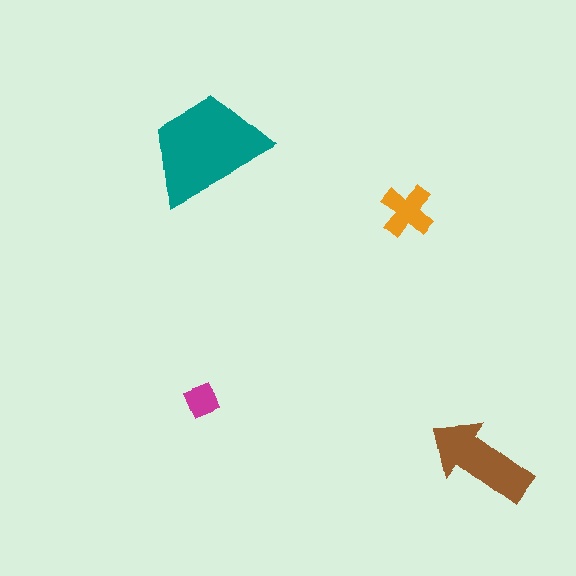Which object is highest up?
The teal trapezoid is topmost.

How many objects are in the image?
There are 4 objects in the image.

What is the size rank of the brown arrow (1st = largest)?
2nd.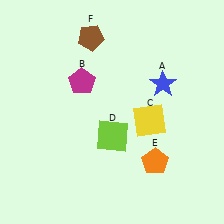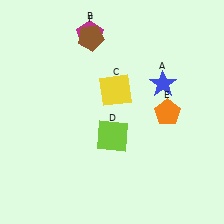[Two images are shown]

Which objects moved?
The objects that moved are: the magenta pentagon (B), the yellow square (C), the orange pentagon (E).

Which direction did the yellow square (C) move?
The yellow square (C) moved left.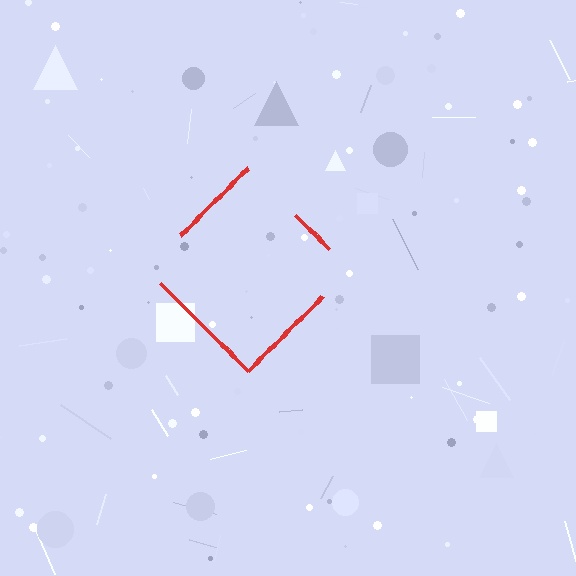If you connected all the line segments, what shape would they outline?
They would outline a diamond.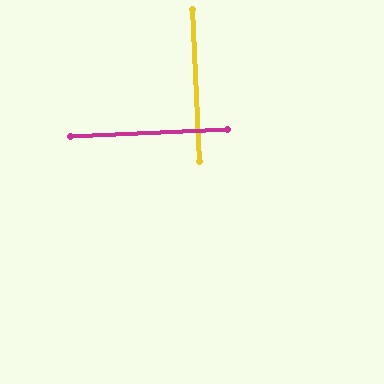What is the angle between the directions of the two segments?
Approximately 90 degrees.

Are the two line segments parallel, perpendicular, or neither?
Perpendicular — they meet at approximately 90°.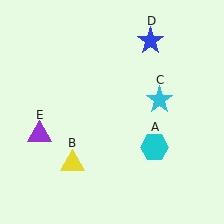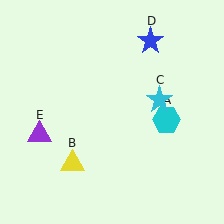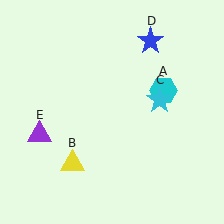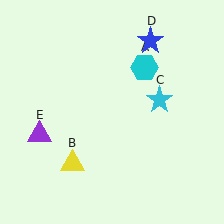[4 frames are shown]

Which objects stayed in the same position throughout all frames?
Yellow triangle (object B) and cyan star (object C) and blue star (object D) and purple triangle (object E) remained stationary.